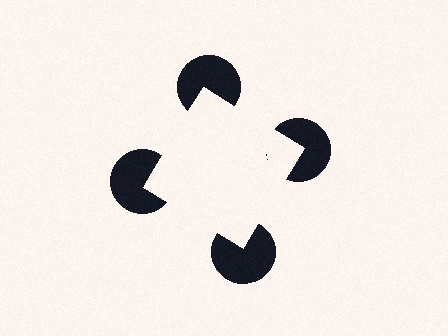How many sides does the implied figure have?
4 sides.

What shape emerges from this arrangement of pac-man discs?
An illusory square — its edges are inferred from the aligned wedge cuts in the pac-man discs, not physically drawn.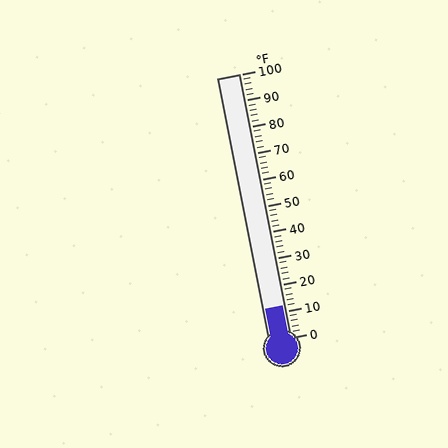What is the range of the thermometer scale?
The thermometer scale ranges from 0°F to 100°F.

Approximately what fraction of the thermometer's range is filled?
The thermometer is filled to approximately 10% of its range.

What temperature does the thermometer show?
The thermometer shows approximately 12°F.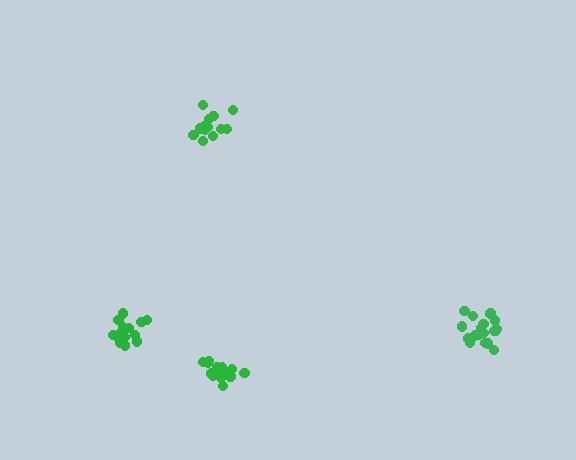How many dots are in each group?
Group 1: 16 dots, Group 2: 15 dots, Group 3: 19 dots, Group 4: 15 dots (65 total).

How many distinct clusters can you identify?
There are 4 distinct clusters.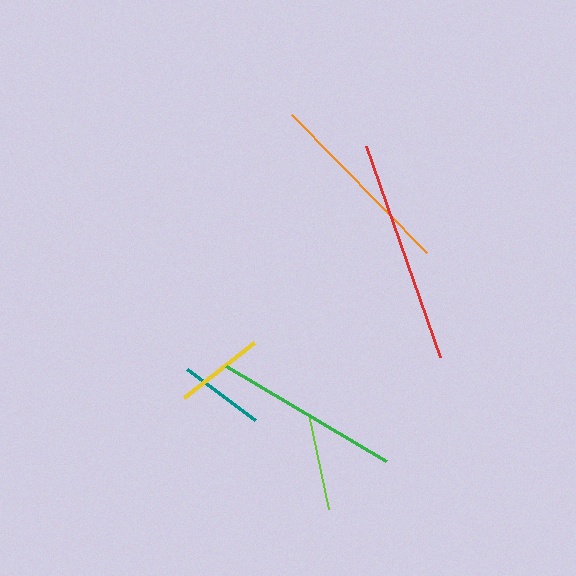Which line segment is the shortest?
The teal line is the shortest at approximately 86 pixels.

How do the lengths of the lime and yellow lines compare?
The lime and yellow lines are approximately the same length.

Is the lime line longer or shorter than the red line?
The red line is longer than the lime line.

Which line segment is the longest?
The red line is the longest at approximately 224 pixels.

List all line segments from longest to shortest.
From longest to shortest: red, orange, green, lime, yellow, teal.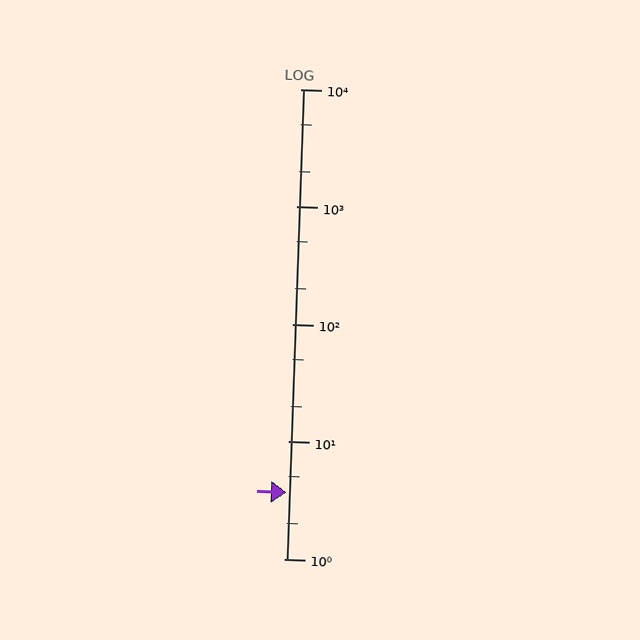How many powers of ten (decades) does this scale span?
The scale spans 4 decades, from 1 to 10000.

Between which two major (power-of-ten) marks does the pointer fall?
The pointer is between 1 and 10.